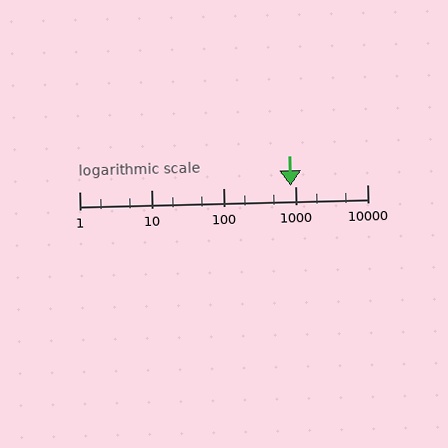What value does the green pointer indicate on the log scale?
The pointer indicates approximately 860.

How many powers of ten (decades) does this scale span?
The scale spans 4 decades, from 1 to 10000.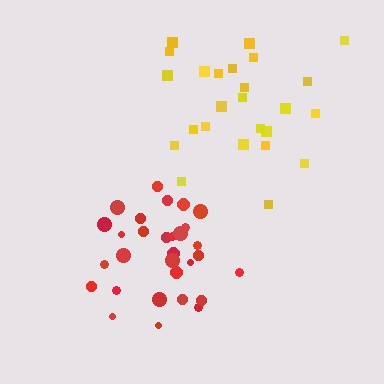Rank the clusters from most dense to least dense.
red, yellow.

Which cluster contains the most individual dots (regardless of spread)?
Red (31).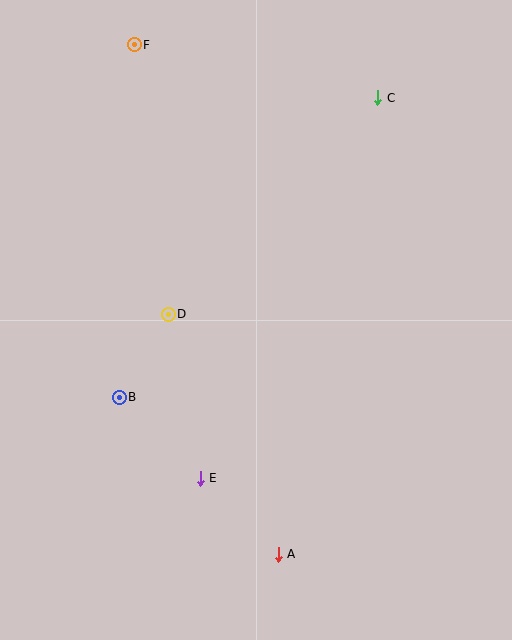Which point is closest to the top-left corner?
Point F is closest to the top-left corner.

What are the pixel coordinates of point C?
Point C is at (378, 98).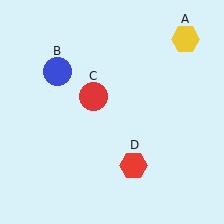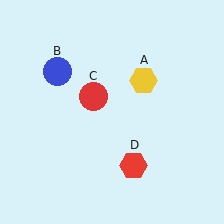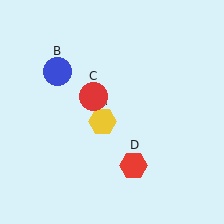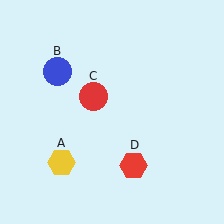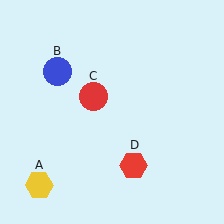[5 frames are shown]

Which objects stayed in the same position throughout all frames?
Blue circle (object B) and red circle (object C) and red hexagon (object D) remained stationary.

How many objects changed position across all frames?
1 object changed position: yellow hexagon (object A).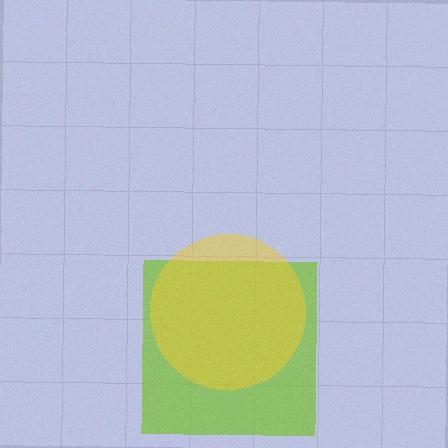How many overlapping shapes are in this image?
There are 2 overlapping shapes in the image.